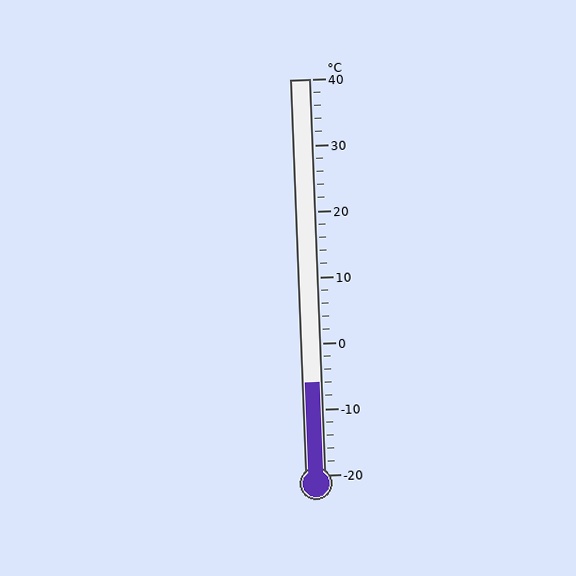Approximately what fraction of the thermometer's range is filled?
The thermometer is filled to approximately 25% of its range.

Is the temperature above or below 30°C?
The temperature is below 30°C.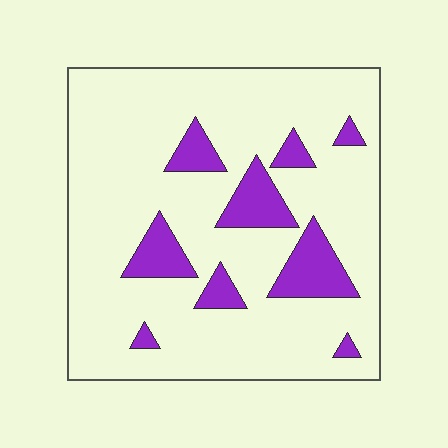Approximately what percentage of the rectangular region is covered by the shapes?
Approximately 15%.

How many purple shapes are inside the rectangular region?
9.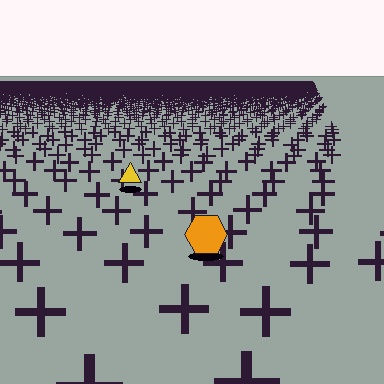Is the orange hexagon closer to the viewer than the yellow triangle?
Yes. The orange hexagon is closer — you can tell from the texture gradient: the ground texture is coarser near it.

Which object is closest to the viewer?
The orange hexagon is closest. The texture marks near it are larger and more spread out.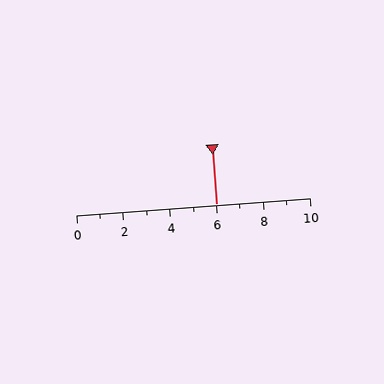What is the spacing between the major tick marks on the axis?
The major ticks are spaced 2 apart.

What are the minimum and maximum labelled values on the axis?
The axis runs from 0 to 10.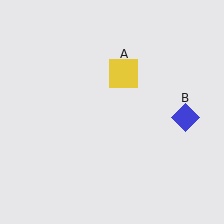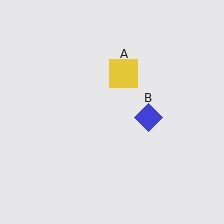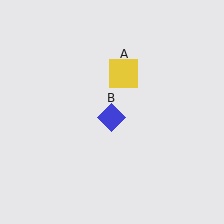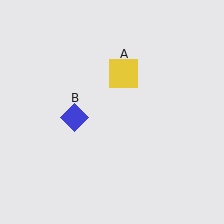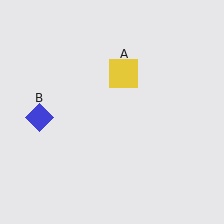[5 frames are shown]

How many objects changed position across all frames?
1 object changed position: blue diamond (object B).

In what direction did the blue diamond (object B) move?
The blue diamond (object B) moved left.